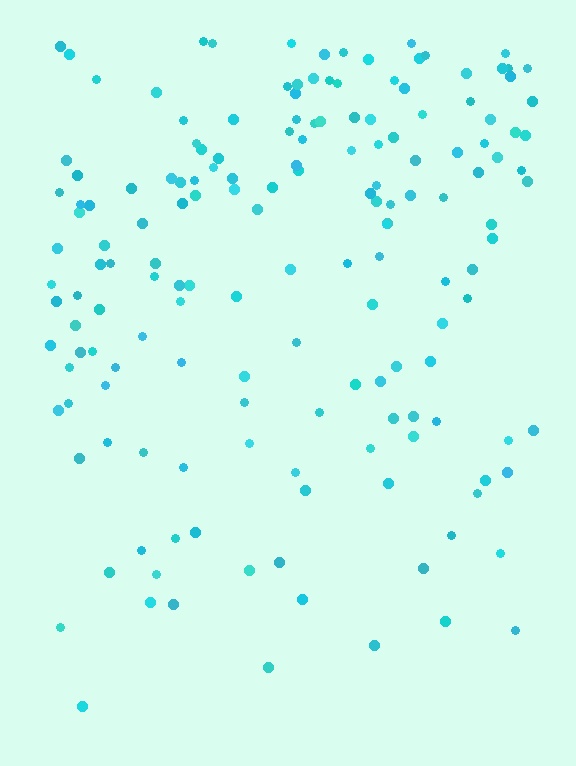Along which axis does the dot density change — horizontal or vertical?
Vertical.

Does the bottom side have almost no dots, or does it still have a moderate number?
Still a moderate number, just noticeably fewer than the top.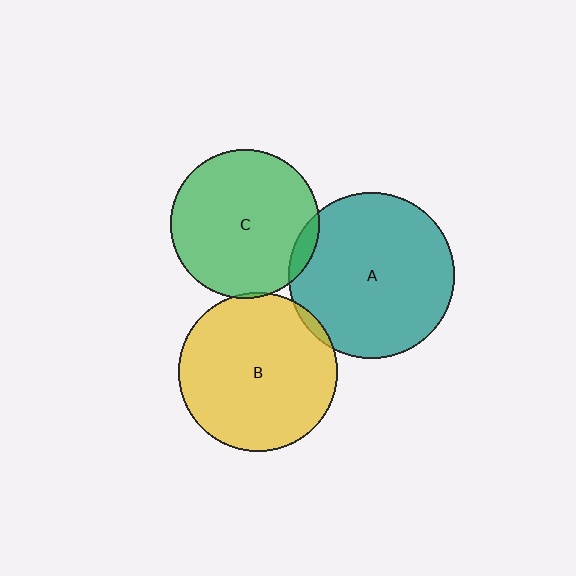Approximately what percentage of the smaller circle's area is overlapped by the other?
Approximately 5%.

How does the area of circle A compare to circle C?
Approximately 1.2 times.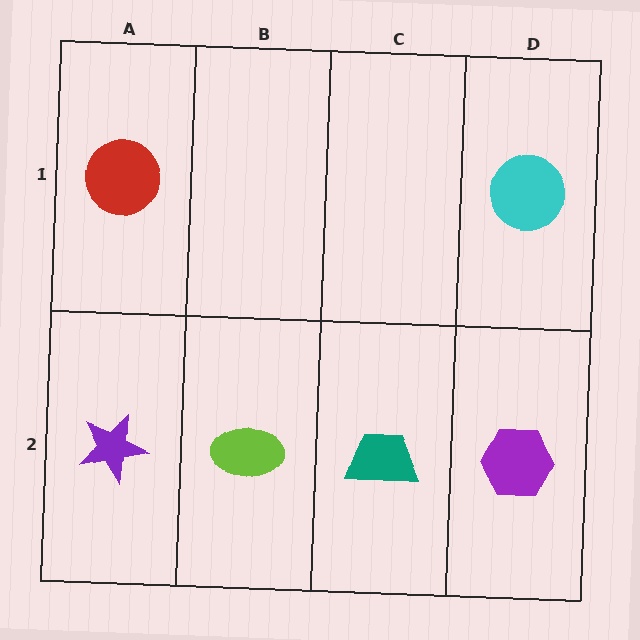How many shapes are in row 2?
4 shapes.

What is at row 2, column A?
A purple star.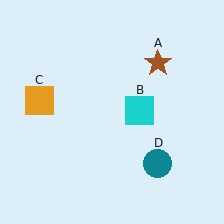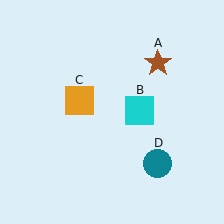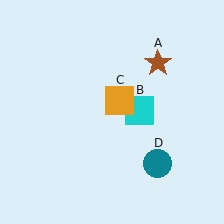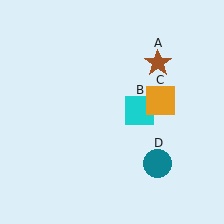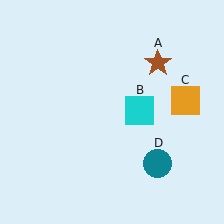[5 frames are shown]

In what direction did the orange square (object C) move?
The orange square (object C) moved right.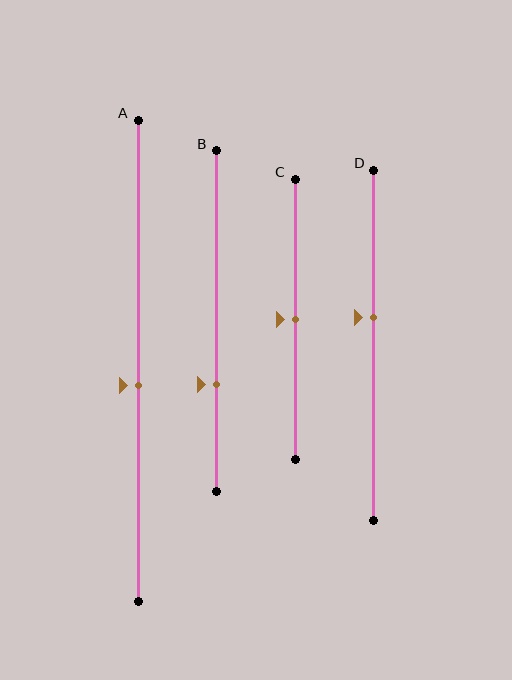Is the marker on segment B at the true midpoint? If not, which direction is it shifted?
No, the marker on segment B is shifted downward by about 19% of the segment length.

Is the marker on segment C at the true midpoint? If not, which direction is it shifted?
Yes, the marker on segment C is at the true midpoint.